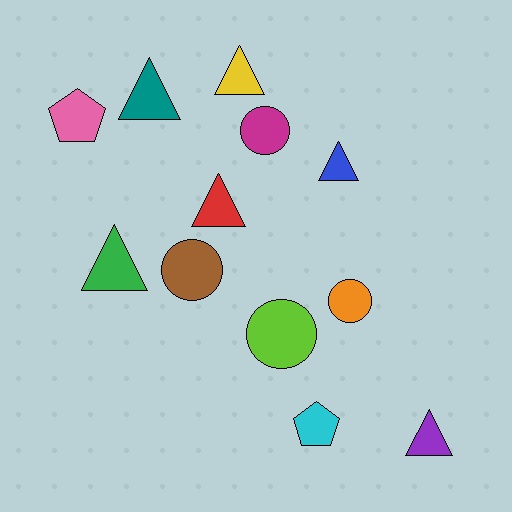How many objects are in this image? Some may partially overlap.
There are 12 objects.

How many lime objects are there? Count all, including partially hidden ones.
There is 1 lime object.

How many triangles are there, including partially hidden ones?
There are 6 triangles.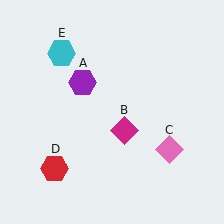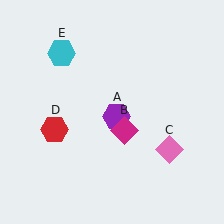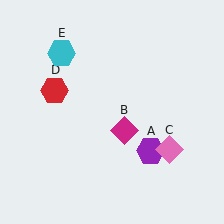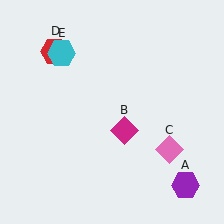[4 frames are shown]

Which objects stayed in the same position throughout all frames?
Magenta diamond (object B) and pink diamond (object C) and cyan hexagon (object E) remained stationary.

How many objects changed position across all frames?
2 objects changed position: purple hexagon (object A), red hexagon (object D).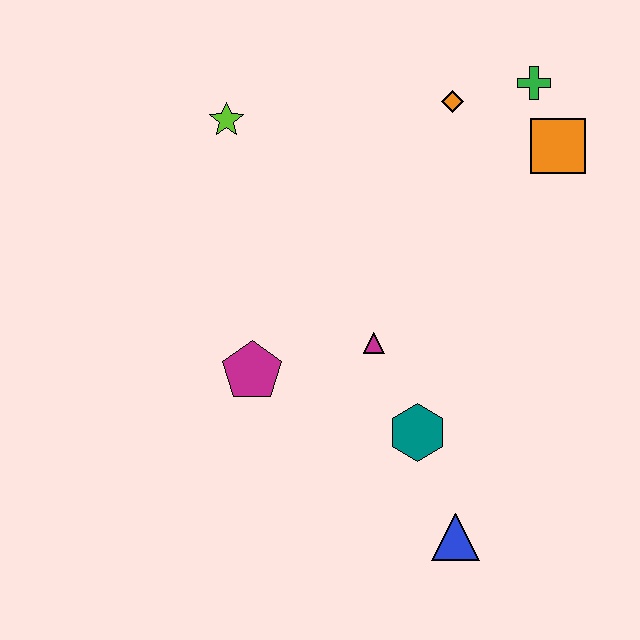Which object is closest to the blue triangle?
The teal hexagon is closest to the blue triangle.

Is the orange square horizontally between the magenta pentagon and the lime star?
No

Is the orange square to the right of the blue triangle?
Yes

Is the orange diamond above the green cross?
No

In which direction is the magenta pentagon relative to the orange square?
The magenta pentagon is to the left of the orange square.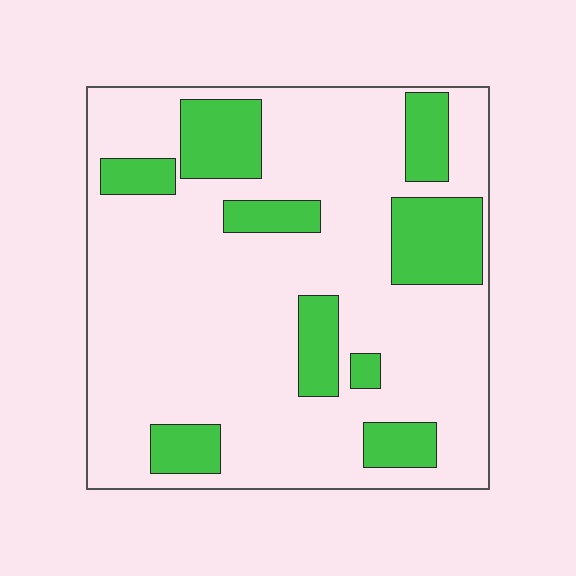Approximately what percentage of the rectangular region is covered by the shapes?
Approximately 25%.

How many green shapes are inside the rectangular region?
9.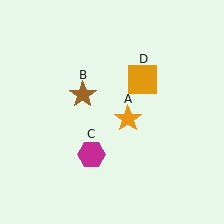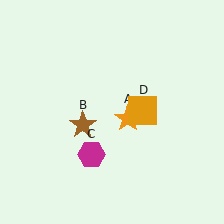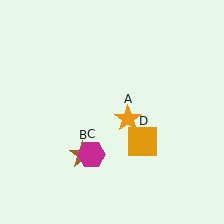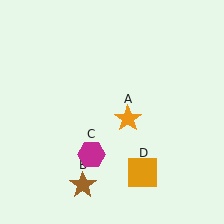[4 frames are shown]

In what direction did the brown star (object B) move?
The brown star (object B) moved down.